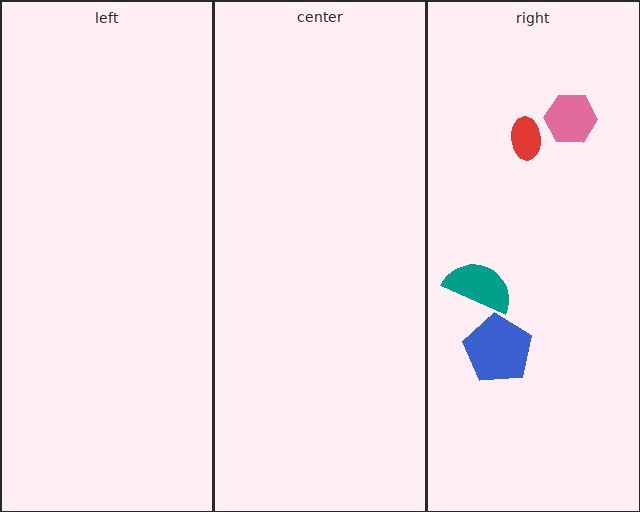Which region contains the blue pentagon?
The right region.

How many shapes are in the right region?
4.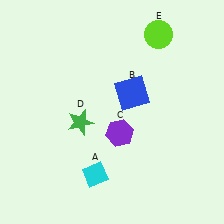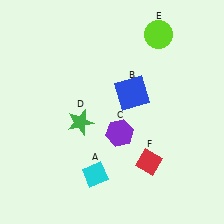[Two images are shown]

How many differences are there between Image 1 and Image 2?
There is 1 difference between the two images.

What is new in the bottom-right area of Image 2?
A red diamond (F) was added in the bottom-right area of Image 2.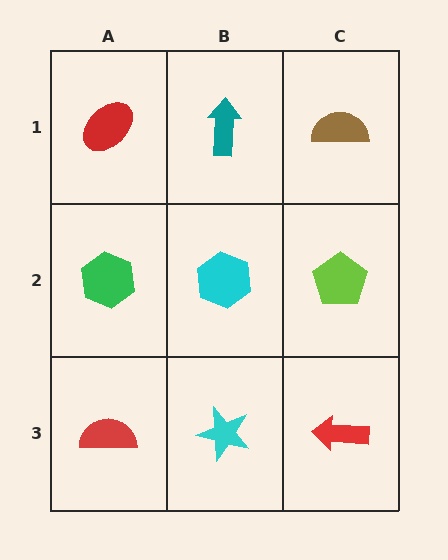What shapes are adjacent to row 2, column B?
A teal arrow (row 1, column B), a cyan star (row 3, column B), a green hexagon (row 2, column A), a lime pentagon (row 2, column C).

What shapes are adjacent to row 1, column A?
A green hexagon (row 2, column A), a teal arrow (row 1, column B).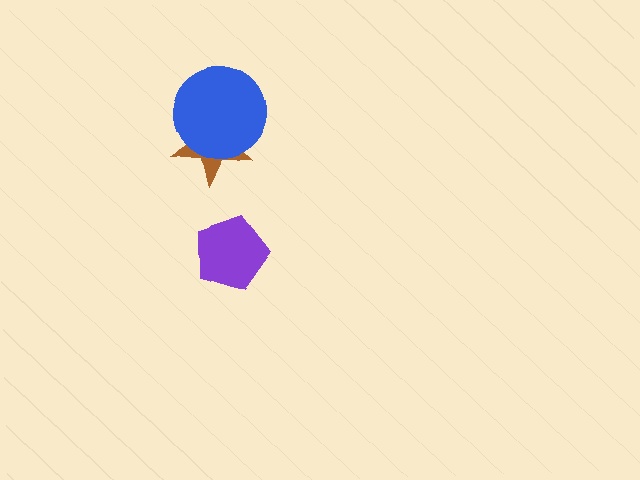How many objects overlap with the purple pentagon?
0 objects overlap with the purple pentagon.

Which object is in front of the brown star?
The blue circle is in front of the brown star.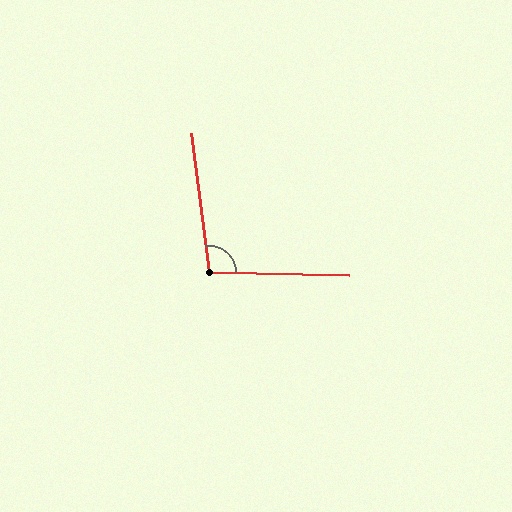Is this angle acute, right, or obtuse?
It is obtuse.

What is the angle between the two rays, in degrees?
Approximately 99 degrees.